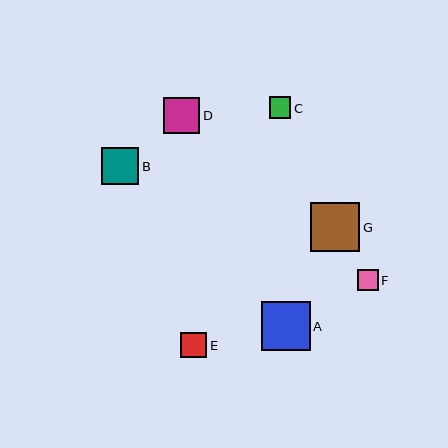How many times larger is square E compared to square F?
Square E is approximately 1.2 times the size of square F.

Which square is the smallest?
Square F is the smallest with a size of approximately 21 pixels.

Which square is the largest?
Square G is the largest with a size of approximately 49 pixels.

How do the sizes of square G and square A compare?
Square G and square A are approximately the same size.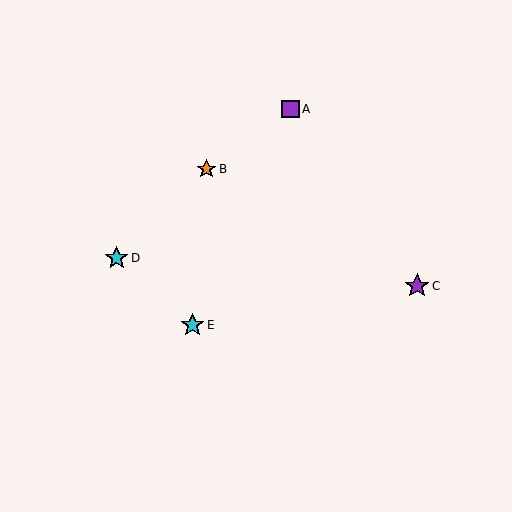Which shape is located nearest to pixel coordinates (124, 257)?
The cyan star (labeled D) at (117, 258) is nearest to that location.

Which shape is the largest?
The purple star (labeled C) is the largest.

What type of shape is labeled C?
Shape C is a purple star.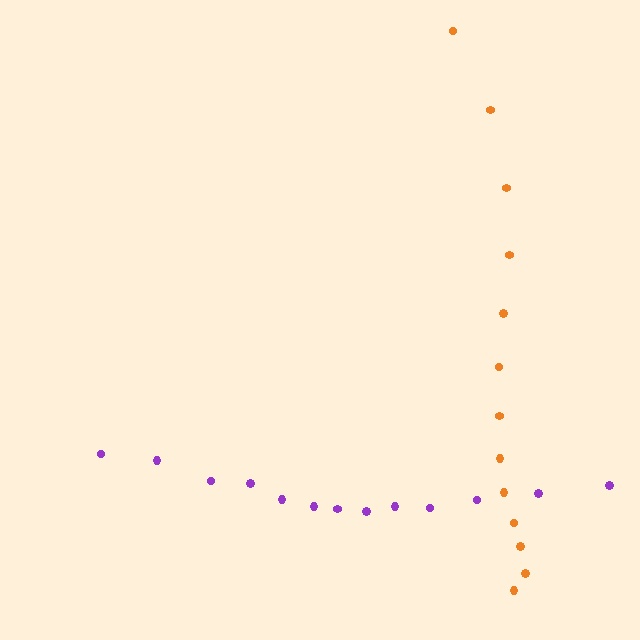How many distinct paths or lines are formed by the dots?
There are 2 distinct paths.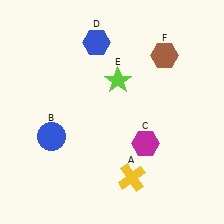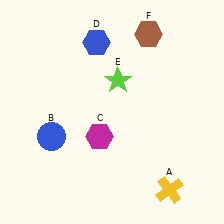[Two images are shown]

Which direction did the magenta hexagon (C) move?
The magenta hexagon (C) moved left.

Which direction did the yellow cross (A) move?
The yellow cross (A) moved right.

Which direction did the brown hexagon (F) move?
The brown hexagon (F) moved up.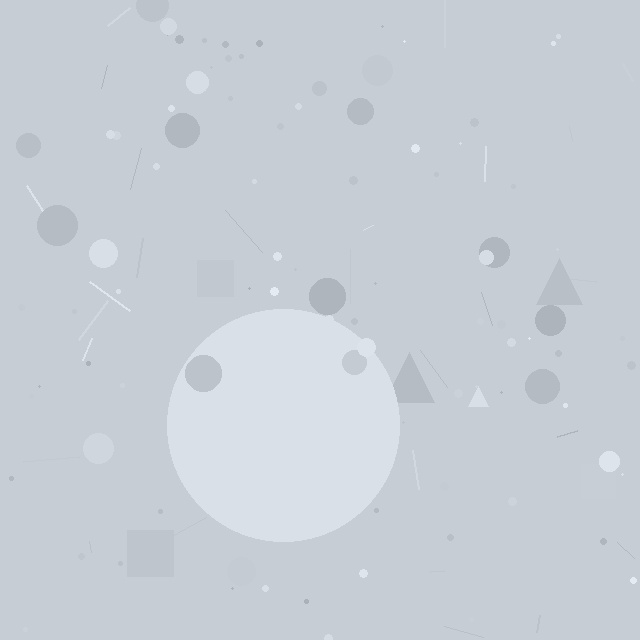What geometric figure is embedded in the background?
A circle is embedded in the background.